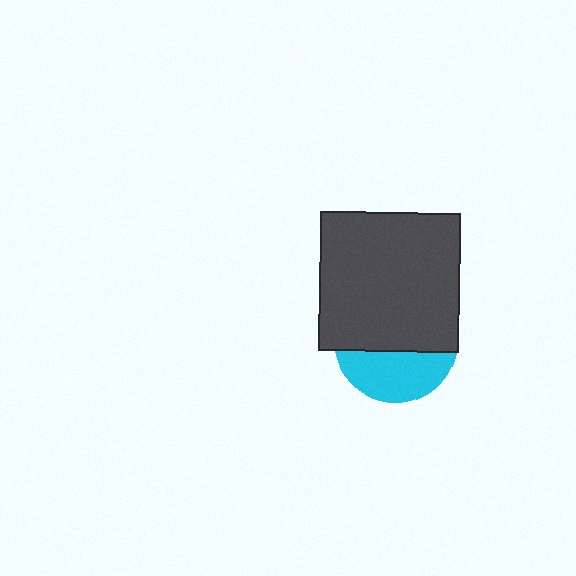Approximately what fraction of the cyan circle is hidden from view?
Roughly 61% of the cyan circle is hidden behind the dark gray square.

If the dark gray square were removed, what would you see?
You would see the complete cyan circle.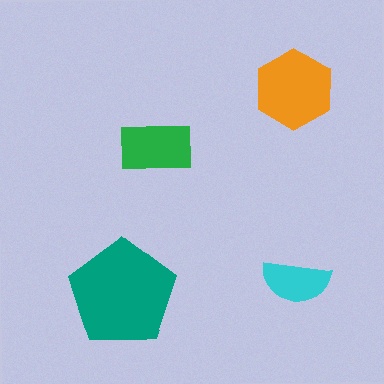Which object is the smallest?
The cyan semicircle.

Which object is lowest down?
The teal pentagon is bottommost.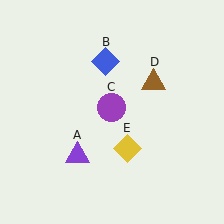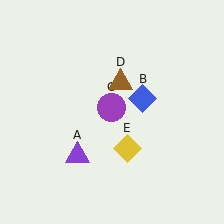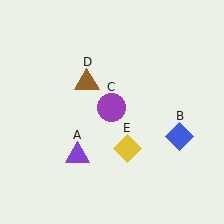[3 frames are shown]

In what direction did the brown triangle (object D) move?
The brown triangle (object D) moved left.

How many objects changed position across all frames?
2 objects changed position: blue diamond (object B), brown triangle (object D).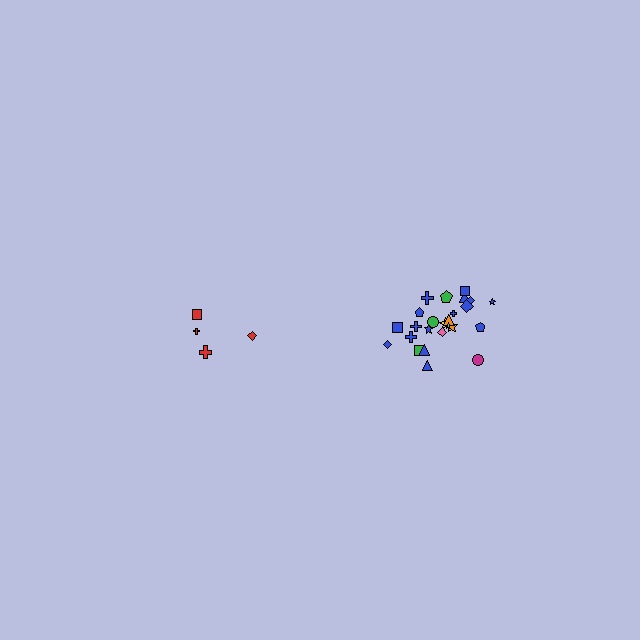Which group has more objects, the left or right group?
The right group.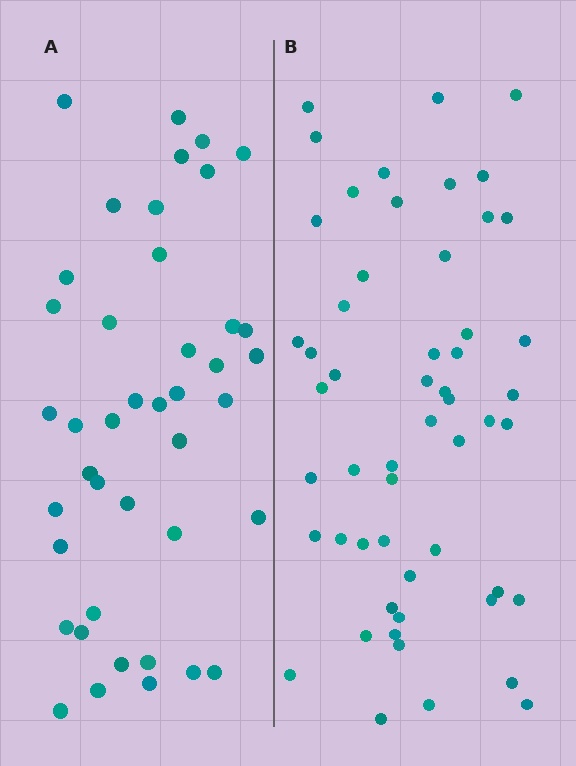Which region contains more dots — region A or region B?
Region B (the right region) has more dots.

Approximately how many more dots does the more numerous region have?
Region B has roughly 12 or so more dots than region A.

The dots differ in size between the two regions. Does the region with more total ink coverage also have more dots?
No. Region A has more total ink coverage because its dots are larger, but region B actually contains more individual dots. Total area can be misleading — the number of items is what matters here.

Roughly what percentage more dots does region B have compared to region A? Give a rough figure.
About 30% more.